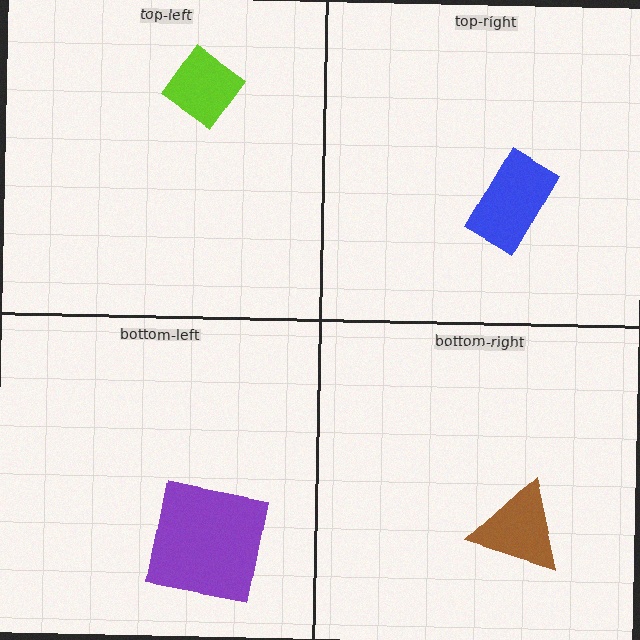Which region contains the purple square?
The bottom-left region.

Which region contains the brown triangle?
The bottom-right region.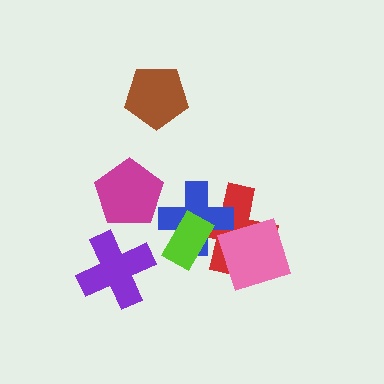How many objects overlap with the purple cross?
0 objects overlap with the purple cross.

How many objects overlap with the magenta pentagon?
0 objects overlap with the magenta pentagon.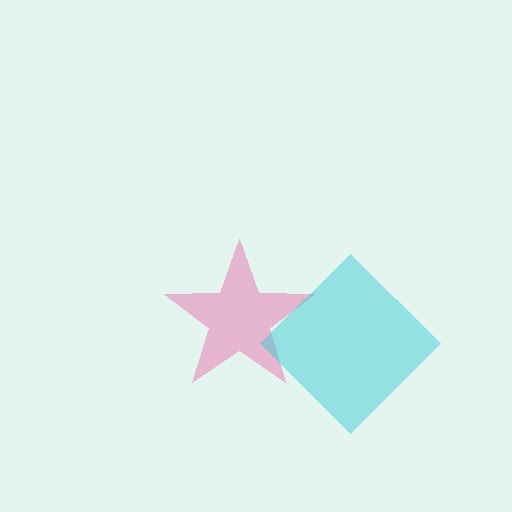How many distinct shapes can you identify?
There are 2 distinct shapes: a pink star, a cyan diamond.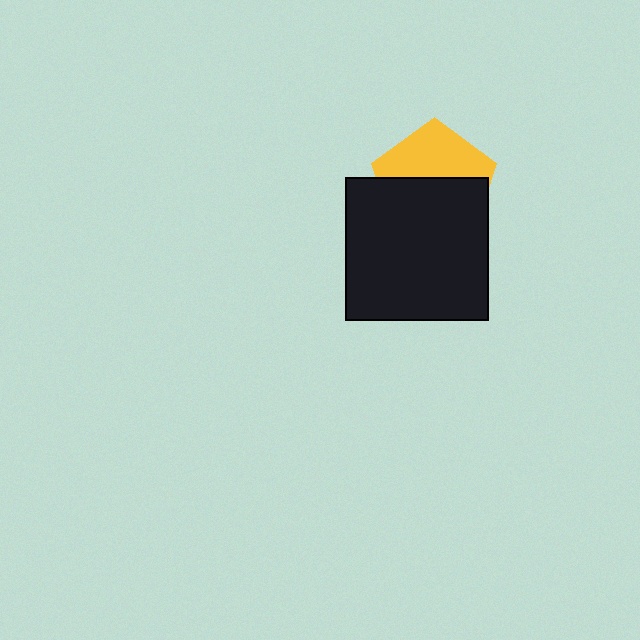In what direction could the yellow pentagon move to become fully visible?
The yellow pentagon could move up. That would shift it out from behind the black square entirely.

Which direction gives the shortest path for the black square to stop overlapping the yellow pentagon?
Moving down gives the shortest separation.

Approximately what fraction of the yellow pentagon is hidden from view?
Roughly 56% of the yellow pentagon is hidden behind the black square.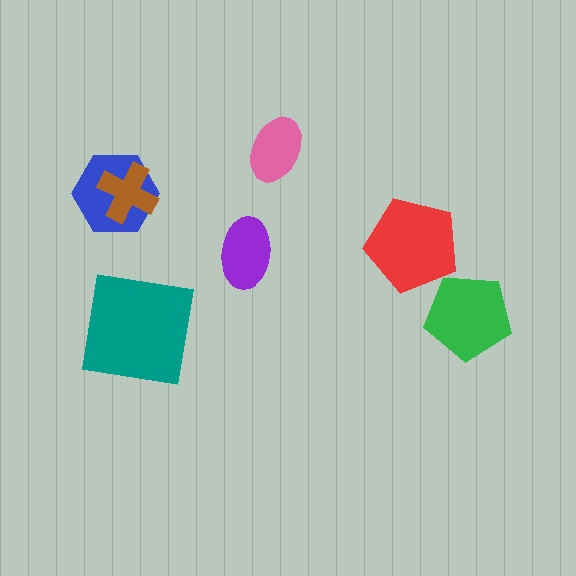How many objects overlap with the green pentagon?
0 objects overlap with the green pentagon.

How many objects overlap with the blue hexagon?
1 object overlaps with the blue hexagon.